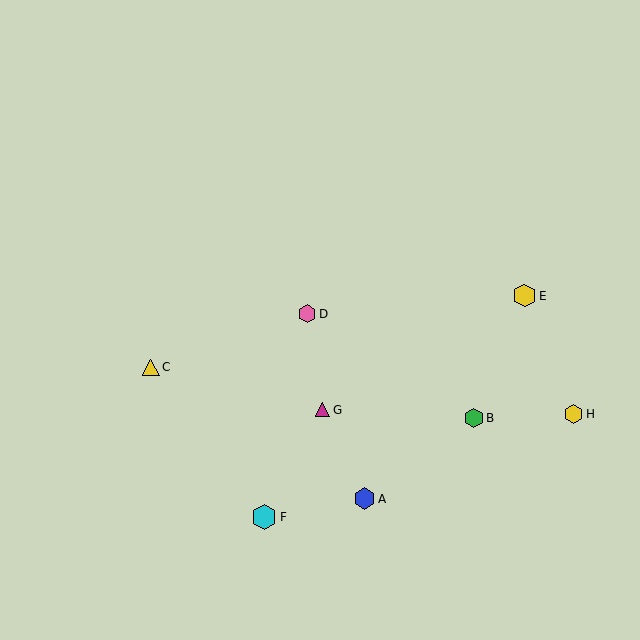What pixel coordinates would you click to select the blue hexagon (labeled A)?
Click at (364, 499) to select the blue hexagon A.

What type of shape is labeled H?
Shape H is a yellow hexagon.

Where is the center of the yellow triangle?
The center of the yellow triangle is at (151, 367).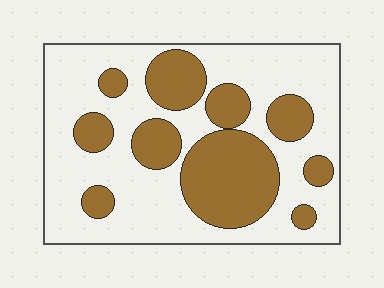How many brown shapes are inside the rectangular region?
10.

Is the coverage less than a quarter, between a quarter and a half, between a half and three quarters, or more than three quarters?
Between a quarter and a half.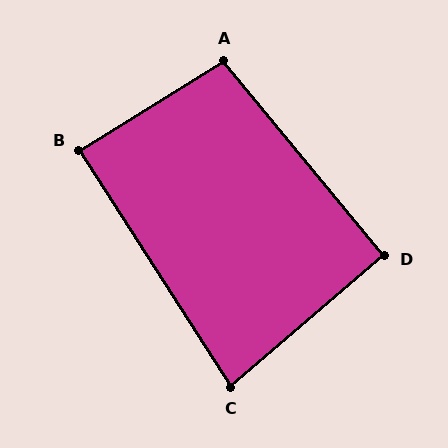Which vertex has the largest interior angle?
A, at approximately 98 degrees.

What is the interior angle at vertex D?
Approximately 91 degrees (approximately right).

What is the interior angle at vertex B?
Approximately 89 degrees (approximately right).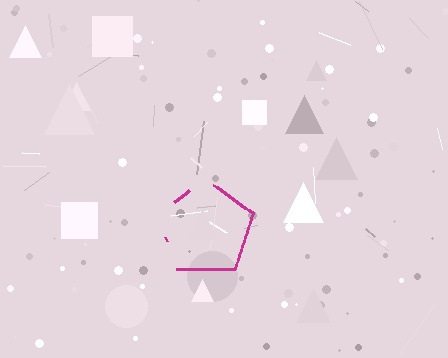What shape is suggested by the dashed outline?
The dashed outline suggests a pentagon.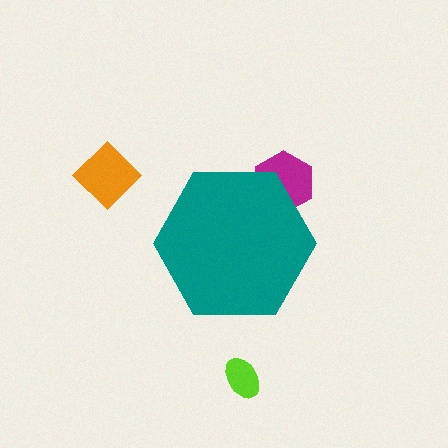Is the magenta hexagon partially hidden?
Yes, the magenta hexagon is partially hidden behind the teal hexagon.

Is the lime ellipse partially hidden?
No, the lime ellipse is fully visible.